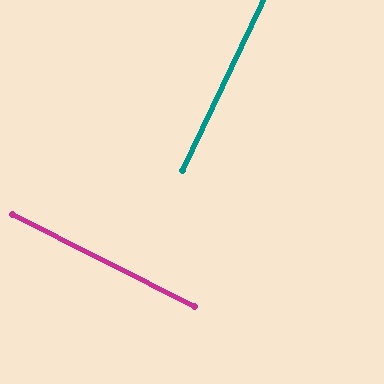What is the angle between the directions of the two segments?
Approximately 89 degrees.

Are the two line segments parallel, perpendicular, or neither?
Perpendicular — they meet at approximately 89°.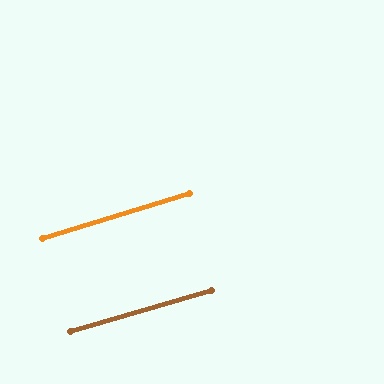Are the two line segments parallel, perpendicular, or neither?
Parallel — their directions differ by only 1.0°.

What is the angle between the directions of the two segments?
Approximately 1 degree.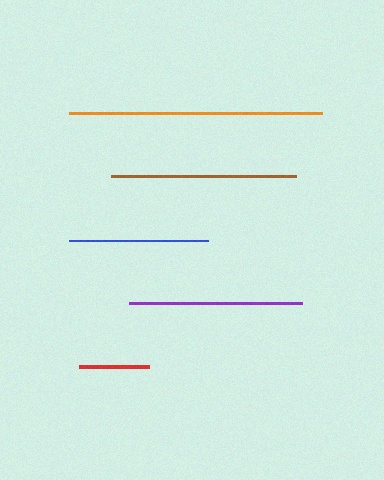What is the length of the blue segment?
The blue segment is approximately 139 pixels long.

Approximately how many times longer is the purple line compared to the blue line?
The purple line is approximately 1.2 times the length of the blue line.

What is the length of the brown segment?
The brown segment is approximately 185 pixels long.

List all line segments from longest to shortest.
From longest to shortest: orange, brown, purple, blue, red.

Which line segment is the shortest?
The red line is the shortest at approximately 71 pixels.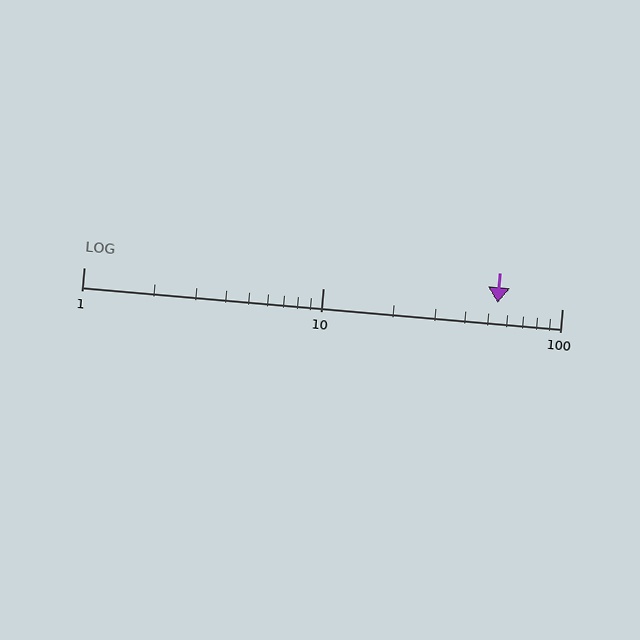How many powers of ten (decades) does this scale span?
The scale spans 2 decades, from 1 to 100.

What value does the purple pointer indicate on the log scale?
The pointer indicates approximately 54.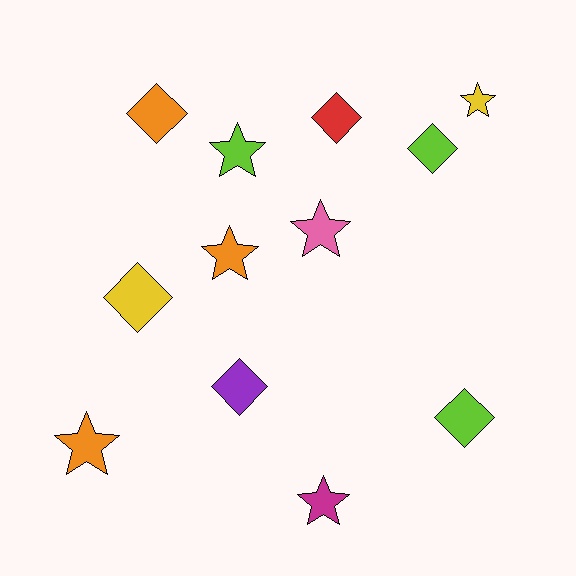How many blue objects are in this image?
There are no blue objects.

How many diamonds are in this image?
There are 6 diamonds.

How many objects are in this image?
There are 12 objects.